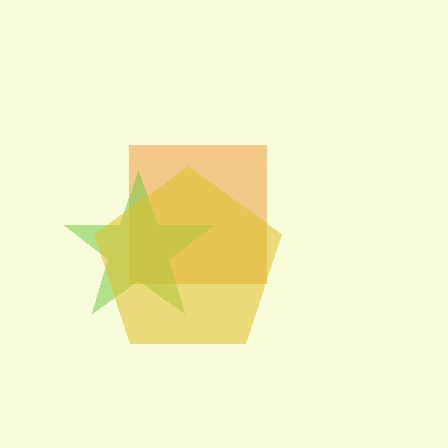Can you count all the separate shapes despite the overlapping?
Yes, there are 3 separate shapes.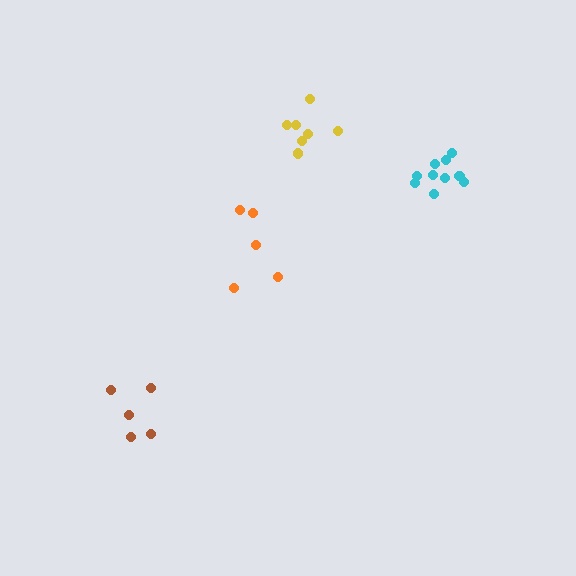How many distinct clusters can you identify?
There are 4 distinct clusters.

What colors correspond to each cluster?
The clusters are colored: brown, cyan, yellow, orange.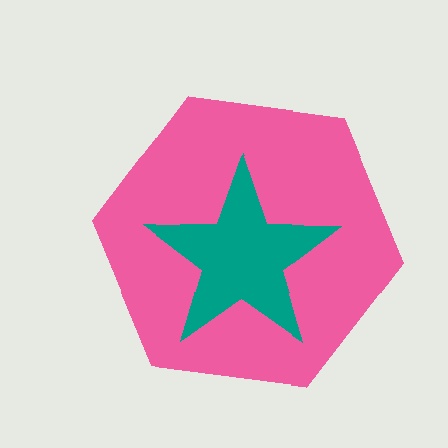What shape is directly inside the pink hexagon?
The teal star.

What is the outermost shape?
The pink hexagon.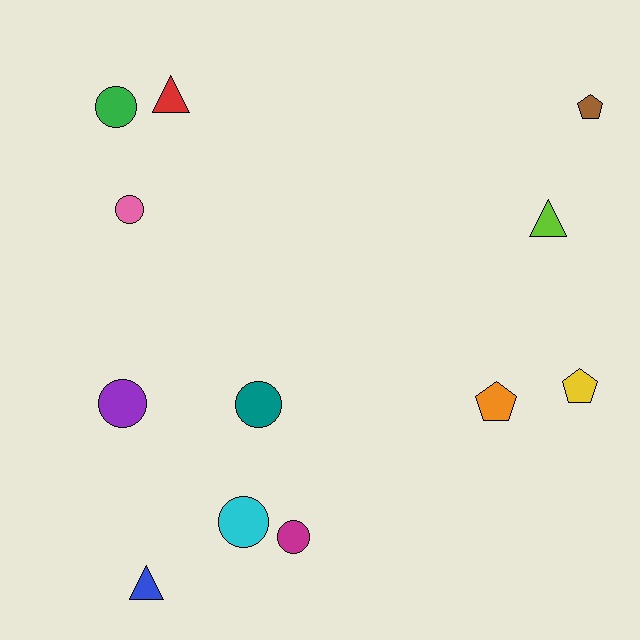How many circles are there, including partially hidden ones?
There are 6 circles.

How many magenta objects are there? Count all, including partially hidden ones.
There is 1 magenta object.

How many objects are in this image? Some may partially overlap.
There are 12 objects.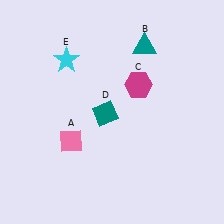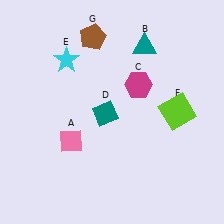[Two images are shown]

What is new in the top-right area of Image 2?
A lime square (F) was added in the top-right area of Image 2.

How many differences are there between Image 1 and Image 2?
There are 2 differences between the two images.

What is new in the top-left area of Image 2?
A brown pentagon (G) was added in the top-left area of Image 2.